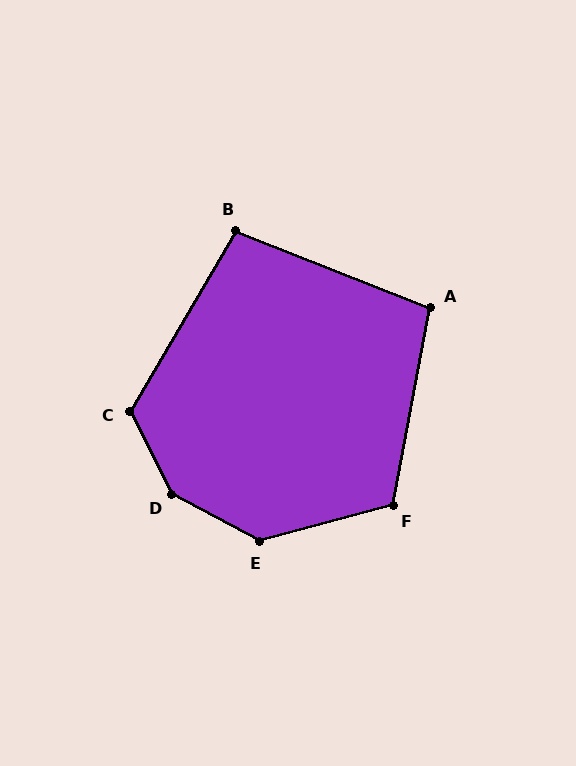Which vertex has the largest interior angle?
D, at approximately 145 degrees.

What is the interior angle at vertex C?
Approximately 123 degrees (obtuse).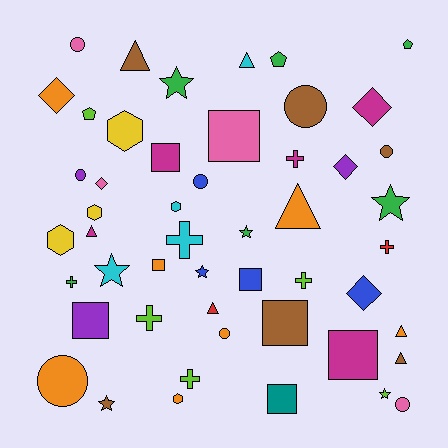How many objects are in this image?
There are 50 objects.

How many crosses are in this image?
There are 7 crosses.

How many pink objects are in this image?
There are 4 pink objects.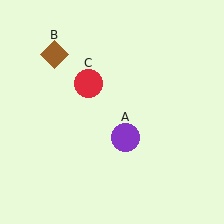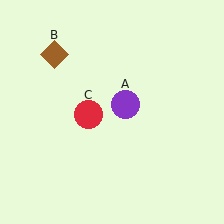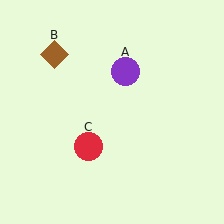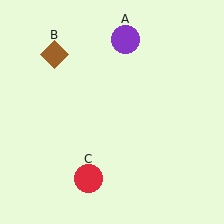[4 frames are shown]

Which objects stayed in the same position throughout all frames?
Brown diamond (object B) remained stationary.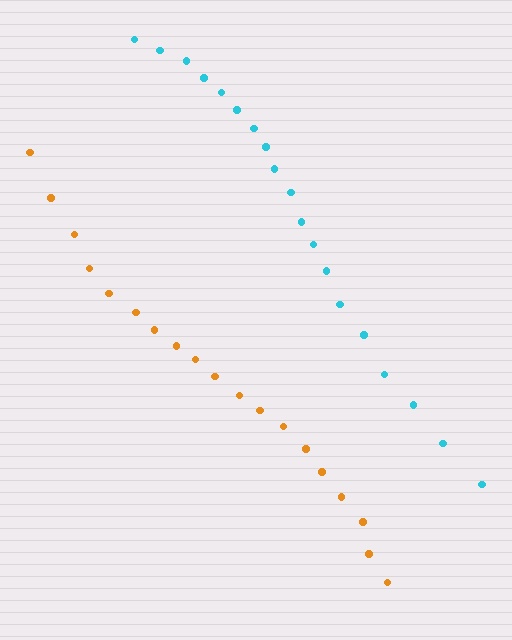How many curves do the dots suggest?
There are 2 distinct paths.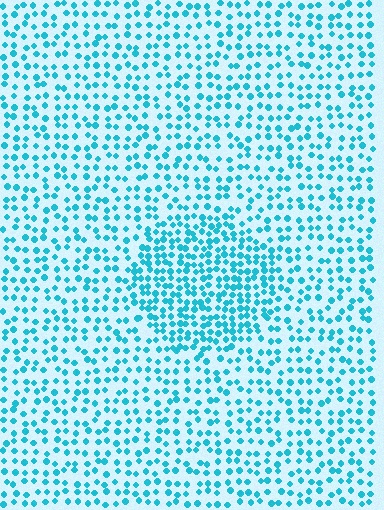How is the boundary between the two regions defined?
The boundary is defined by a change in element density (approximately 1.8x ratio). All elements are the same color, size, and shape.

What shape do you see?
I see a circle.